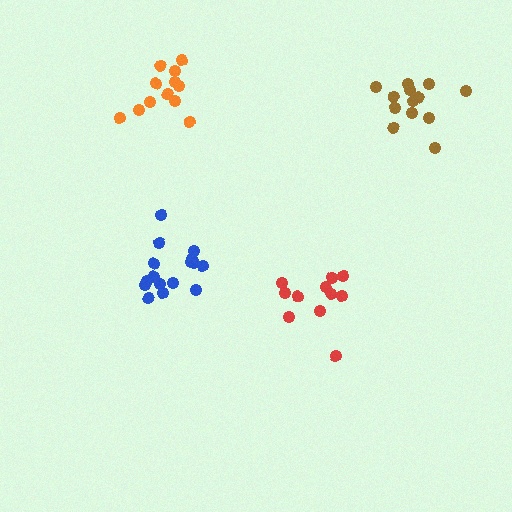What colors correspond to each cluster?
The clusters are colored: orange, blue, brown, red.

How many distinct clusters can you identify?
There are 4 distinct clusters.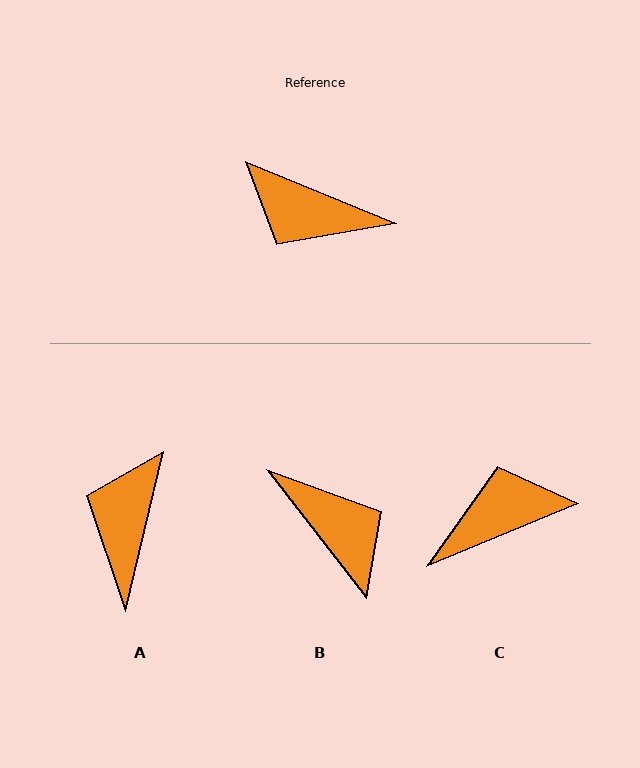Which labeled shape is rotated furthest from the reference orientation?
B, about 150 degrees away.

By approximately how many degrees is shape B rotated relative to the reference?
Approximately 150 degrees counter-clockwise.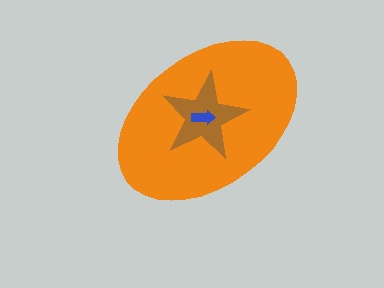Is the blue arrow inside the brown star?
Yes.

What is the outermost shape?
The orange ellipse.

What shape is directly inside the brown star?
The blue arrow.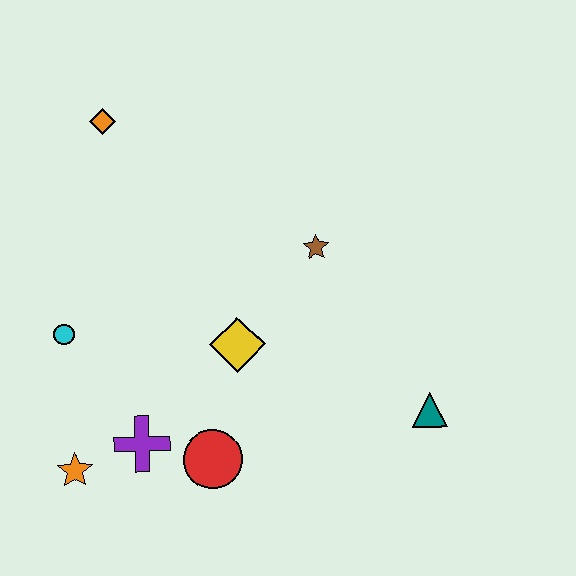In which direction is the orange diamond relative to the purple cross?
The orange diamond is above the purple cross.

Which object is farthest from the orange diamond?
The teal triangle is farthest from the orange diamond.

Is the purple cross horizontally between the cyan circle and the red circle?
Yes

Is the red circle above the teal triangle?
No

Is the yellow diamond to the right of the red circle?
Yes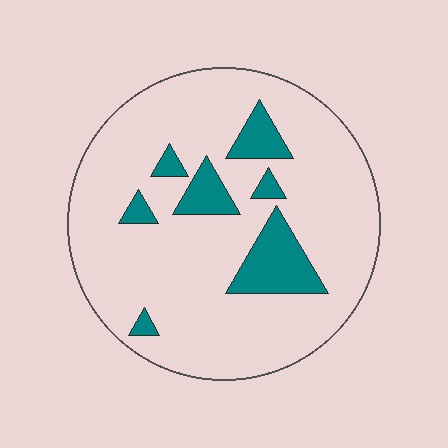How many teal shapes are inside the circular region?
7.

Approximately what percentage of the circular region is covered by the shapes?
Approximately 15%.